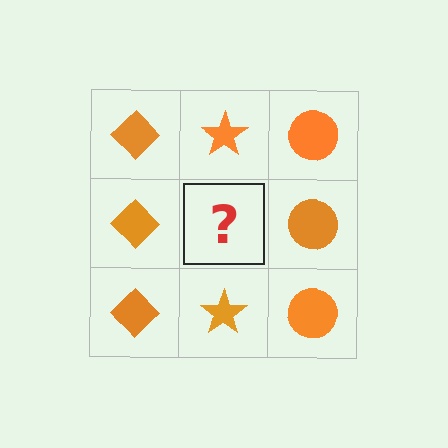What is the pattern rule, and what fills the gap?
The rule is that each column has a consistent shape. The gap should be filled with an orange star.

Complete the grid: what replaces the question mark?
The question mark should be replaced with an orange star.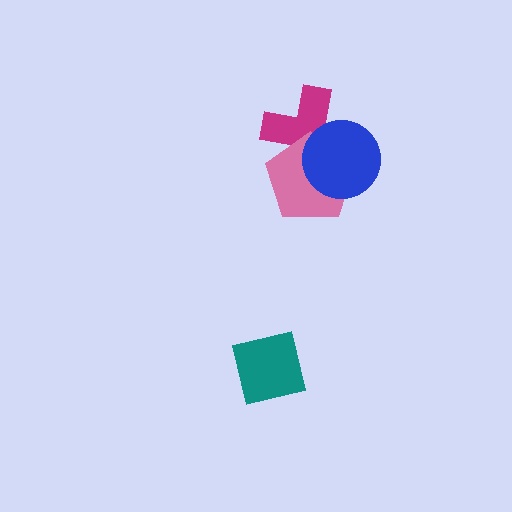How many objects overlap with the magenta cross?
2 objects overlap with the magenta cross.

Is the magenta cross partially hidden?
Yes, it is partially covered by another shape.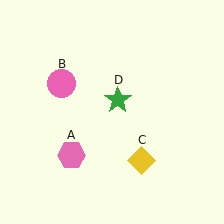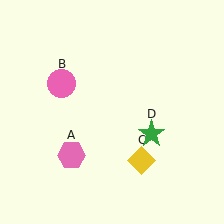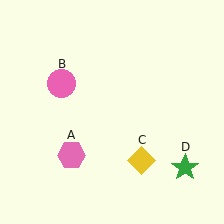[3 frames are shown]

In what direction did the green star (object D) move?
The green star (object D) moved down and to the right.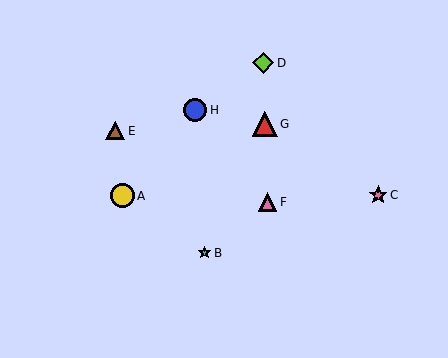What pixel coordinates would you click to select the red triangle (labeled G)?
Click at (265, 124) to select the red triangle G.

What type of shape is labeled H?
Shape H is a blue circle.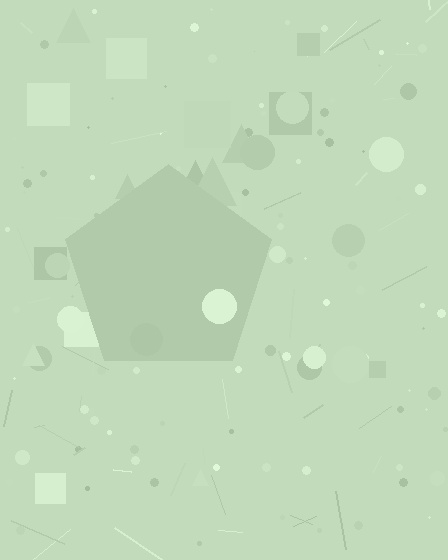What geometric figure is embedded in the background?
A pentagon is embedded in the background.